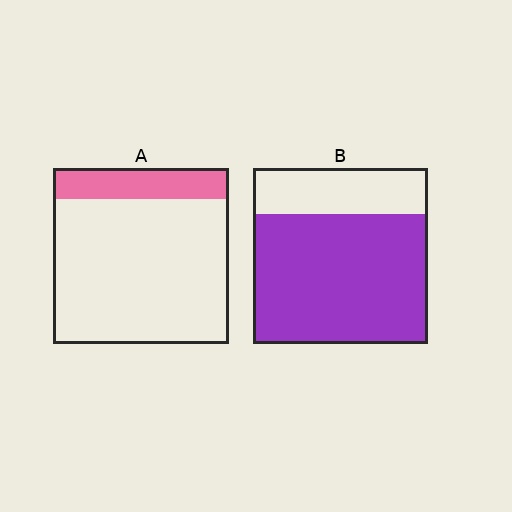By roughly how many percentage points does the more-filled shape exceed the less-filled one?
By roughly 55 percentage points (B over A).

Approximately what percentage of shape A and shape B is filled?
A is approximately 20% and B is approximately 75%.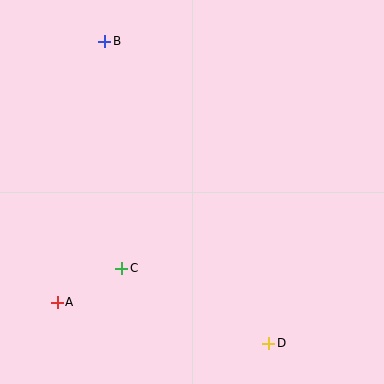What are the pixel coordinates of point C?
Point C is at (122, 268).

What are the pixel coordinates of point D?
Point D is at (269, 343).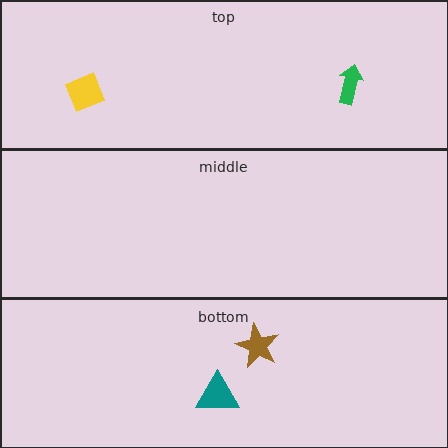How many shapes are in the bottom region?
2.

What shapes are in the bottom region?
The teal triangle, the brown star.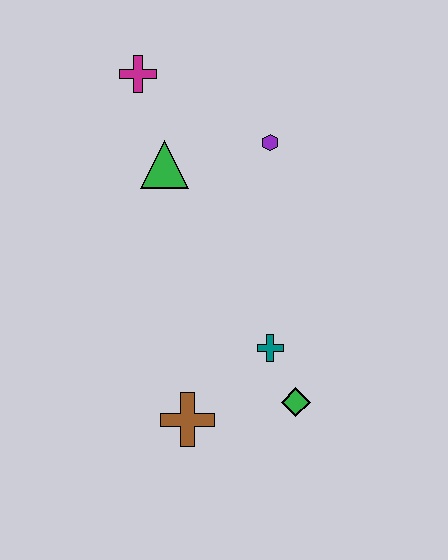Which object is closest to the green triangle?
The magenta cross is closest to the green triangle.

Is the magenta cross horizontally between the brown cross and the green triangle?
No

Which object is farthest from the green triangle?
The green diamond is farthest from the green triangle.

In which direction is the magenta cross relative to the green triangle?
The magenta cross is above the green triangle.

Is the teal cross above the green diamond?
Yes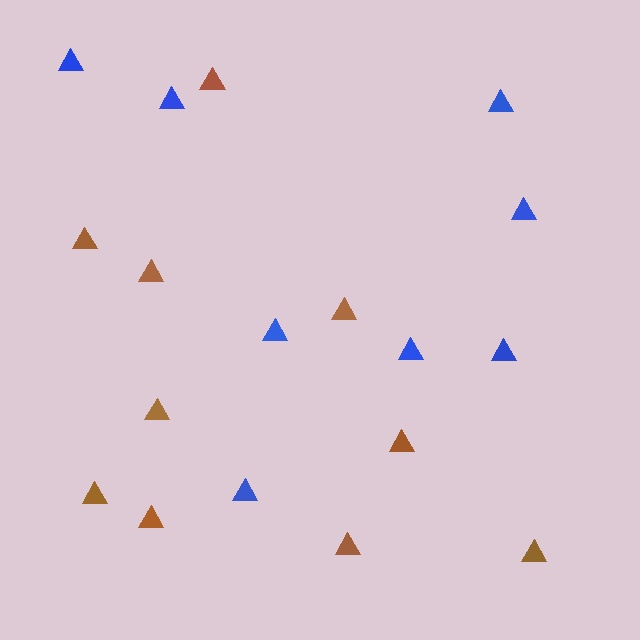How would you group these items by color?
There are 2 groups: one group of brown triangles (10) and one group of blue triangles (8).